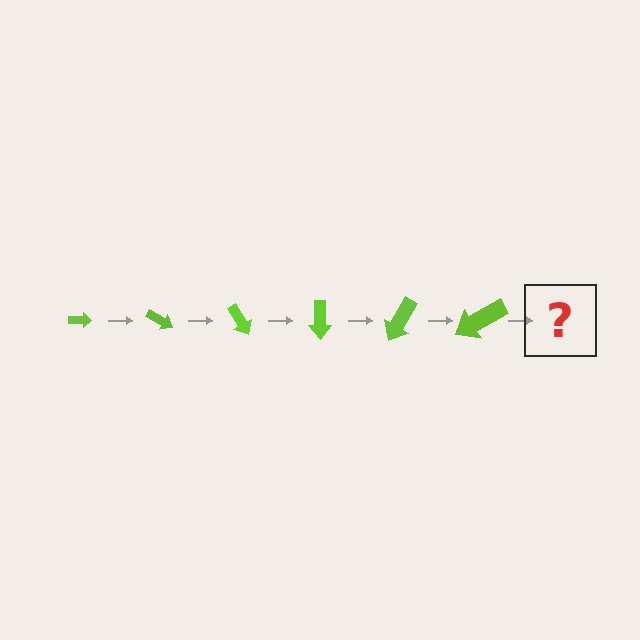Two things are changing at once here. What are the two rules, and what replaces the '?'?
The two rules are that the arrow grows larger each step and it rotates 30 degrees each step. The '?' should be an arrow, larger than the previous one and rotated 180 degrees from the start.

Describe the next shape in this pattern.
It should be an arrow, larger than the previous one and rotated 180 degrees from the start.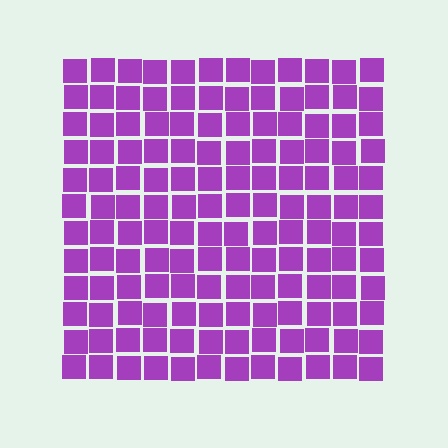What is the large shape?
The large shape is a square.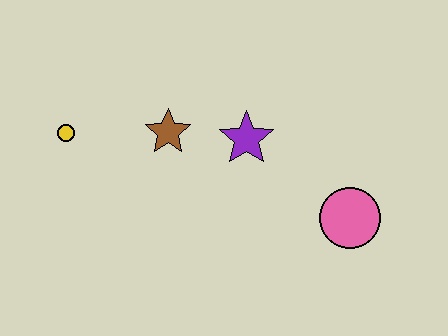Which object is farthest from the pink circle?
The yellow circle is farthest from the pink circle.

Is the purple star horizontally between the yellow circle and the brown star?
No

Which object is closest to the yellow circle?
The brown star is closest to the yellow circle.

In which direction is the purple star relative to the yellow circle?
The purple star is to the right of the yellow circle.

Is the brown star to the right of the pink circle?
No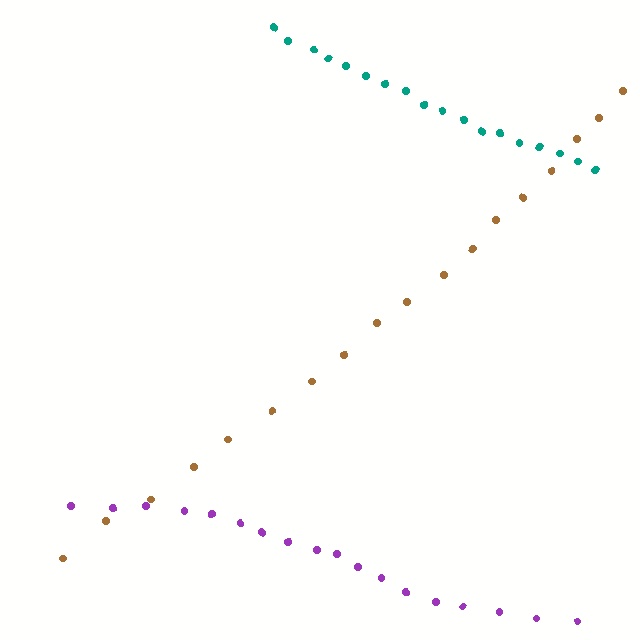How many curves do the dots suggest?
There are 3 distinct paths.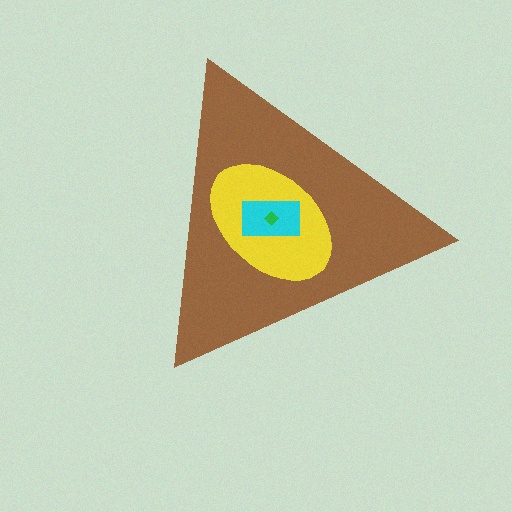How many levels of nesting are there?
4.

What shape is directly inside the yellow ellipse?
The cyan rectangle.